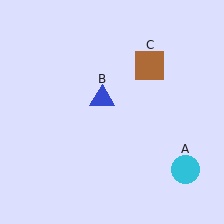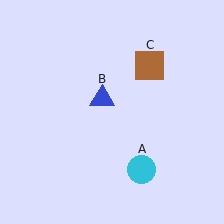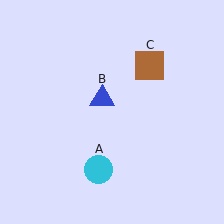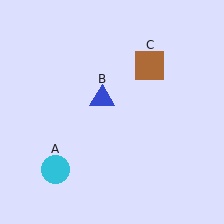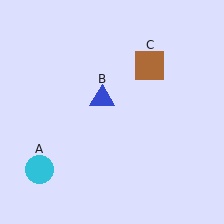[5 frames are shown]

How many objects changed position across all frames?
1 object changed position: cyan circle (object A).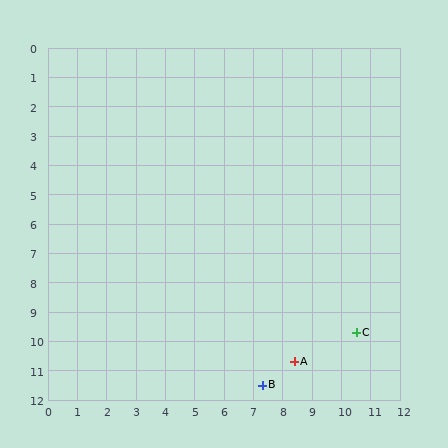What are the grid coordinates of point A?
Point A is at approximately (8.4, 10.7).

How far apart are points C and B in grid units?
Points C and B are about 3.7 grid units apart.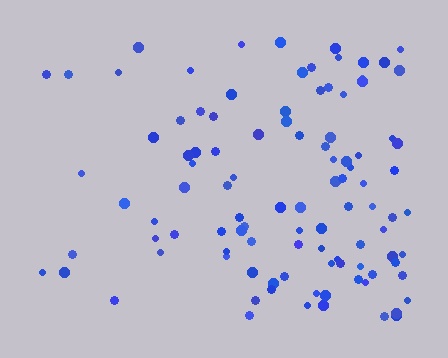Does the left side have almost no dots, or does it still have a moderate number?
Still a moderate number, just noticeably fewer than the right.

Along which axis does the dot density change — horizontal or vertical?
Horizontal.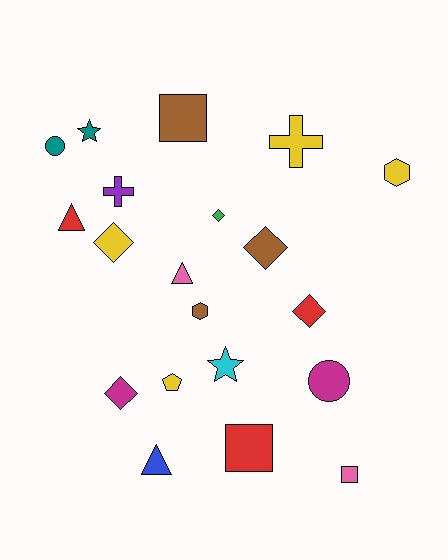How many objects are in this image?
There are 20 objects.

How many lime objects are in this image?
There are no lime objects.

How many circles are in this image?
There are 2 circles.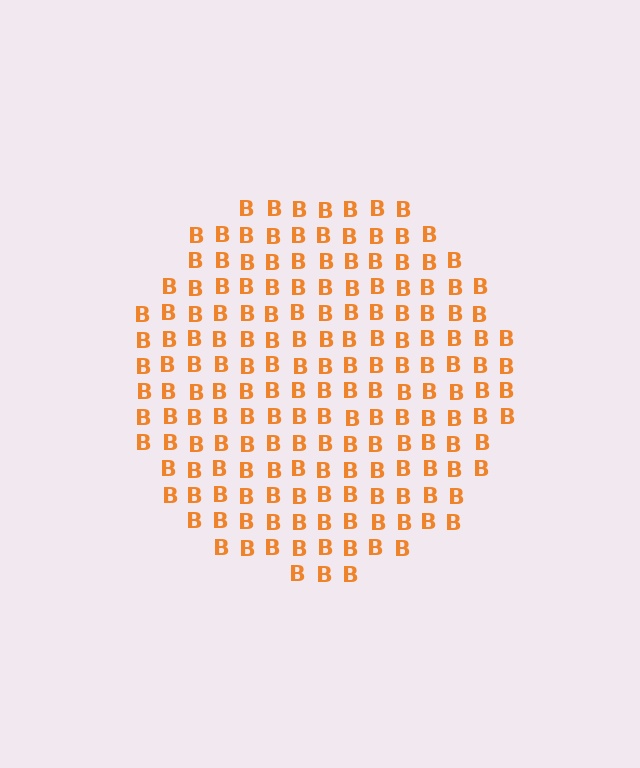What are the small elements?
The small elements are letter B's.